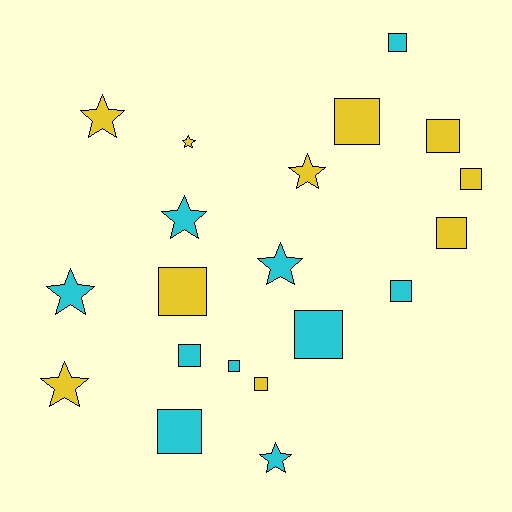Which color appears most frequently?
Cyan, with 10 objects.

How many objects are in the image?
There are 20 objects.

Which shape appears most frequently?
Square, with 12 objects.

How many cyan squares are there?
There are 6 cyan squares.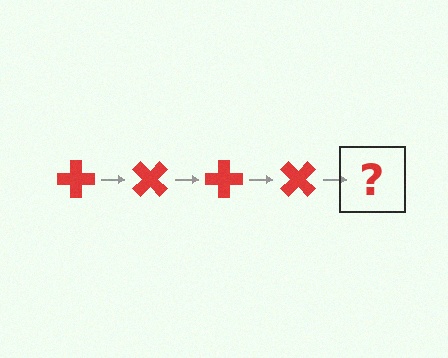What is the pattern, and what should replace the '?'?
The pattern is that the cross rotates 45 degrees each step. The '?' should be a red cross rotated 180 degrees.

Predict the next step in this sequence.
The next step is a red cross rotated 180 degrees.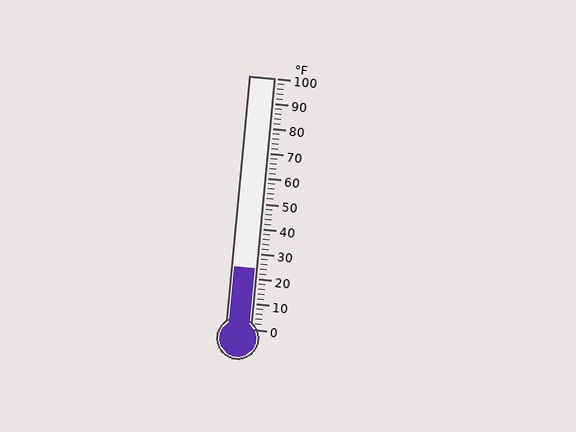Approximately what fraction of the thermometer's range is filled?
The thermometer is filled to approximately 25% of its range.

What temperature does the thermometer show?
The thermometer shows approximately 24°F.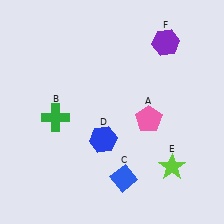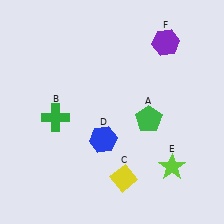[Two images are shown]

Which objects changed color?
A changed from pink to green. C changed from blue to yellow.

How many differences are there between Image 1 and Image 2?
There are 2 differences between the two images.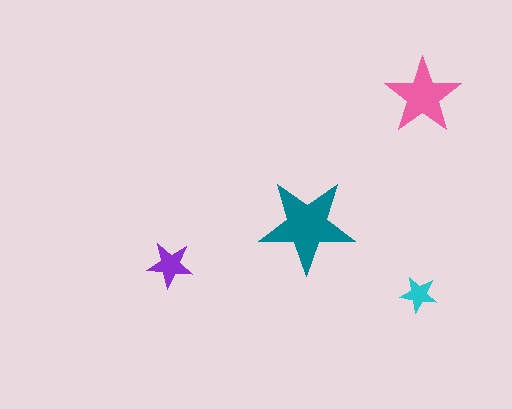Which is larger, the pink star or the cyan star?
The pink one.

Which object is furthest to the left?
The purple star is leftmost.